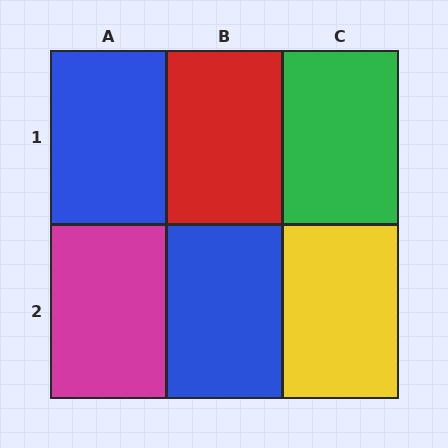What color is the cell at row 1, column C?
Green.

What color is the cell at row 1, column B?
Red.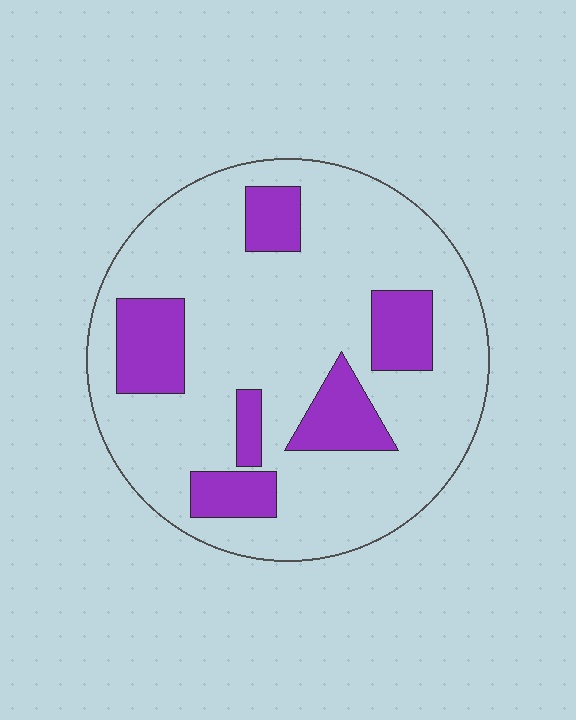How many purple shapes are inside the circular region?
6.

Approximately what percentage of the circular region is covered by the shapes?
Approximately 20%.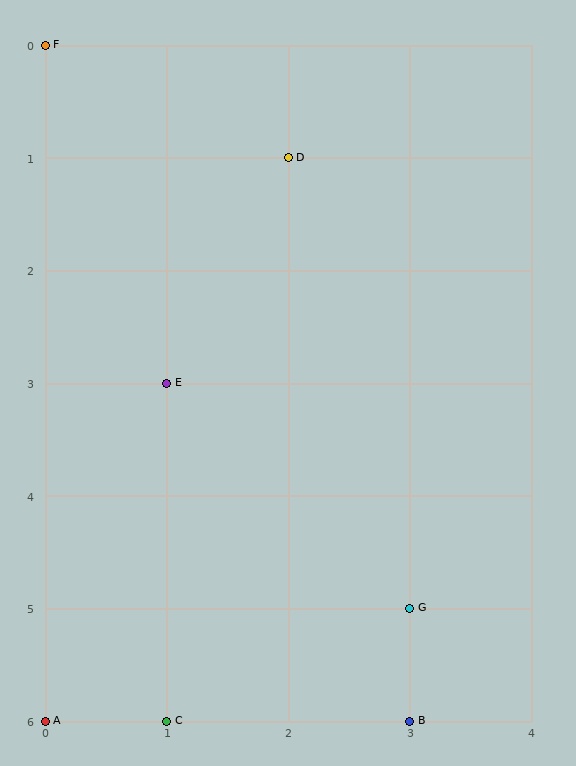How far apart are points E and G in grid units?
Points E and G are 2 columns and 2 rows apart (about 2.8 grid units diagonally).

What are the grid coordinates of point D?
Point D is at grid coordinates (2, 1).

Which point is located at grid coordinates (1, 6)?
Point C is at (1, 6).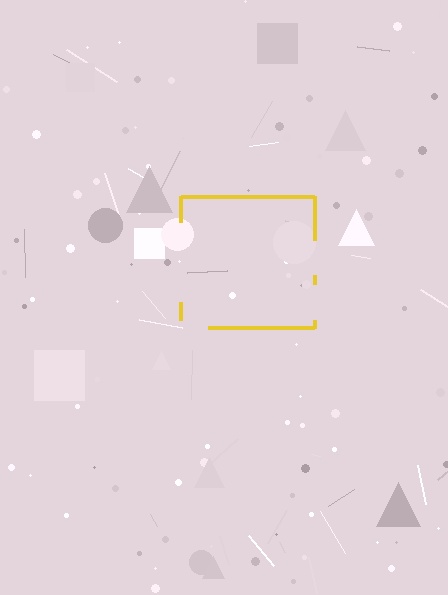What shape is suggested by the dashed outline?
The dashed outline suggests a square.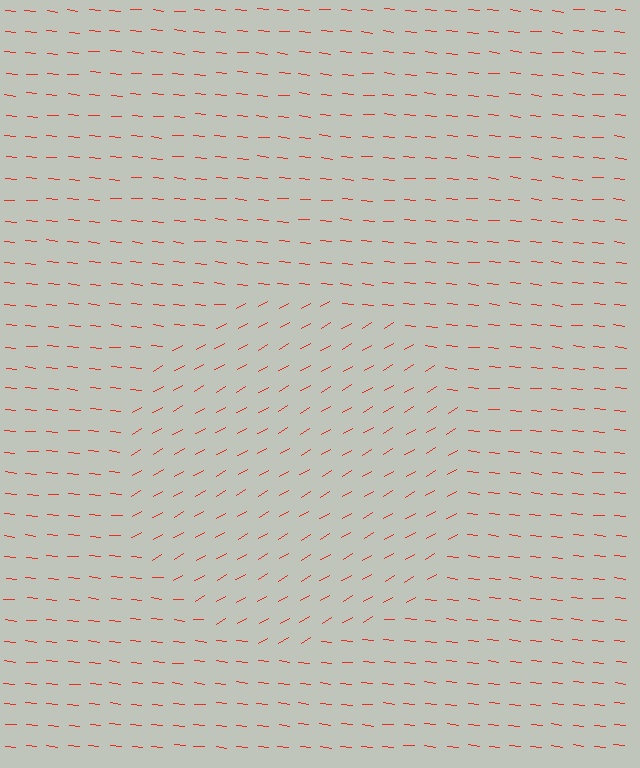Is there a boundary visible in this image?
Yes, there is a texture boundary formed by a change in line orientation.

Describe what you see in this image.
The image is filled with small red line segments. A circle region in the image has lines oriented differently from the surrounding lines, creating a visible texture boundary.